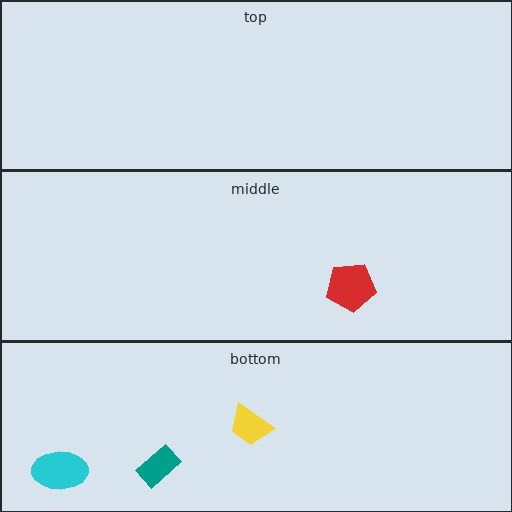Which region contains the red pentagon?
The middle region.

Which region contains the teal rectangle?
The bottom region.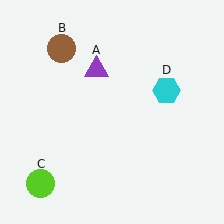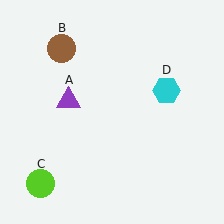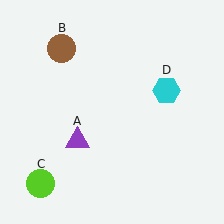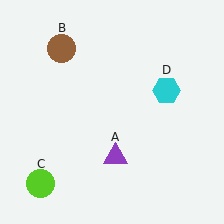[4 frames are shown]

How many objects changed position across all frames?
1 object changed position: purple triangle (object A).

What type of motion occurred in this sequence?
The purple triangle (object A) rotated counterclockwise around the center of the scene.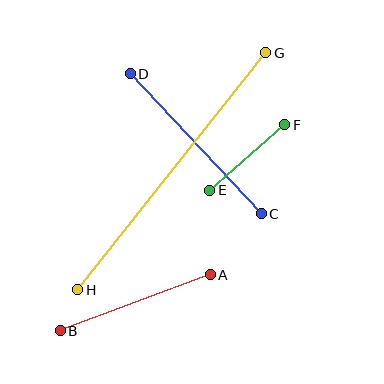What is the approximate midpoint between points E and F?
The midpoint is at approximately (247, 157) pixels.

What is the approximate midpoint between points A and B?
The midpoint is at approximately (135, 303) pixels.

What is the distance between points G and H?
The distance is approximately 303 pixels.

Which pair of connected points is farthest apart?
Points G and H are farthest apart.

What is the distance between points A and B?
The distance is approximately 160 pixels.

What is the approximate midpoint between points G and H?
The midpoint is at approximately (172, 171) pixels.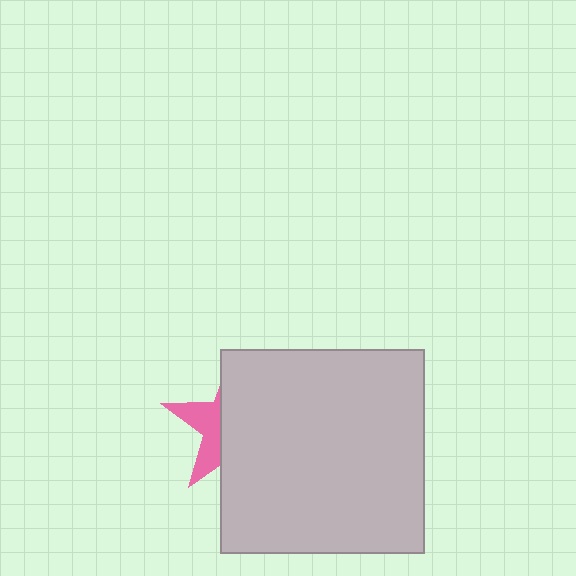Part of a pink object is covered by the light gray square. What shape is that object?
It is a star.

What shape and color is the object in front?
The object in front is a light gray square.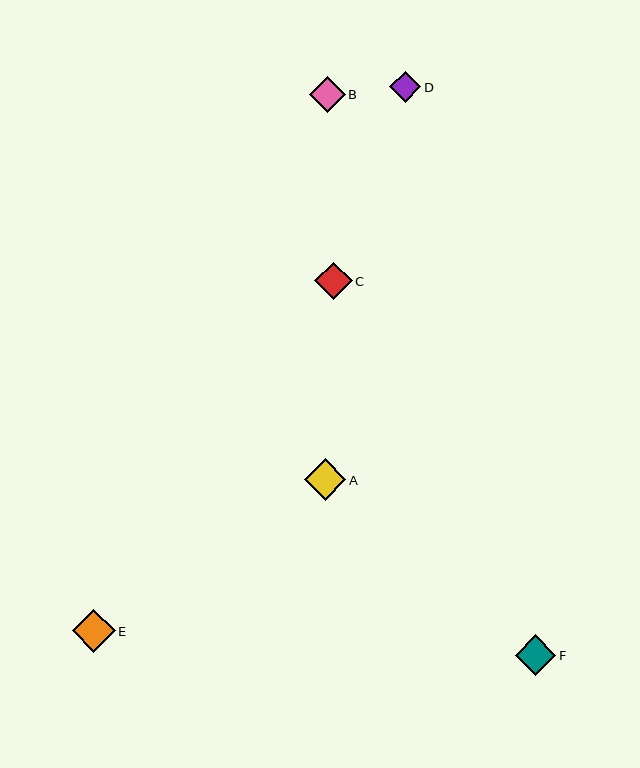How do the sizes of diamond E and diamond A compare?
Diamond E and diamond A are approximately the same size.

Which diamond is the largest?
Diamond E is the largest with a size of approximately 43 pixels.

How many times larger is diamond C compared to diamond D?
Diamond C is approximately 1.2 times the size of diamond D.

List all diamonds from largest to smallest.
From largest to smallest: E, A, F, C, B, D.